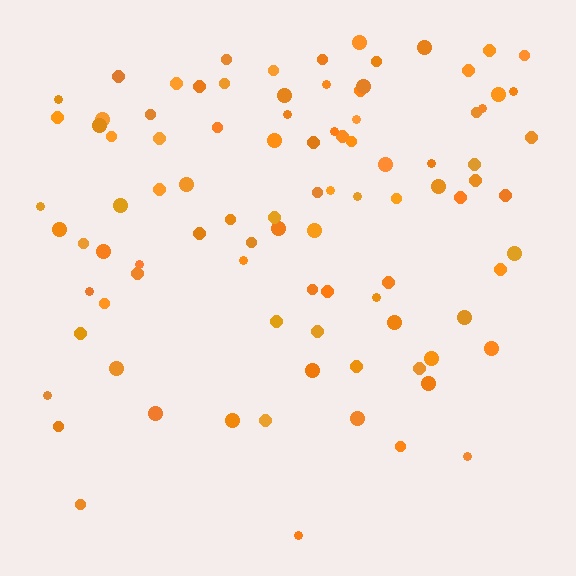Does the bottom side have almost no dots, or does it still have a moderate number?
Still a moderate number, just noticeably fewer than the top.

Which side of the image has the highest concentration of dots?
The top.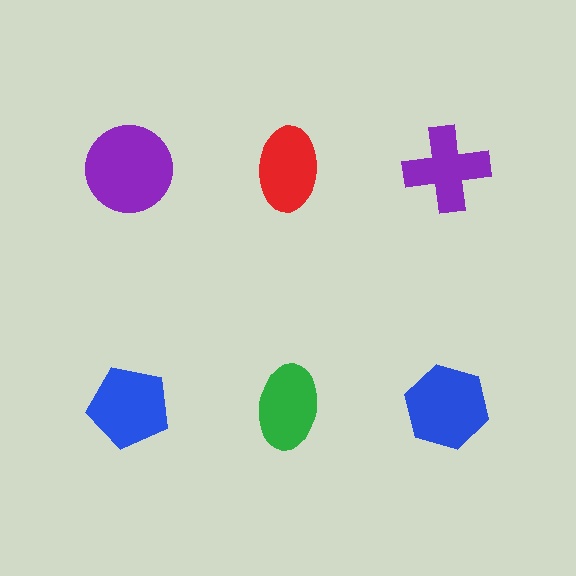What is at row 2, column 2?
A green ellipse.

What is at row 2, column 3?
A blue hexagon.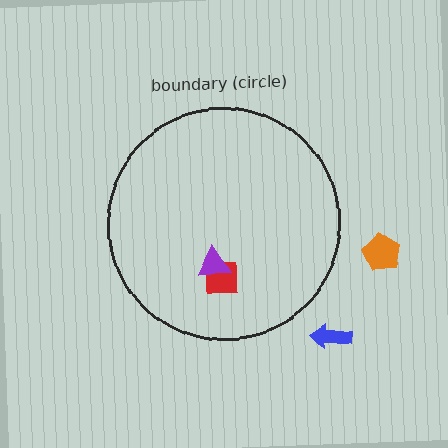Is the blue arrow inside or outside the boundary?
Outside.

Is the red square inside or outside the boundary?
Inside.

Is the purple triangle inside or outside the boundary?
Inside.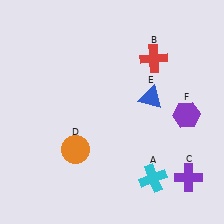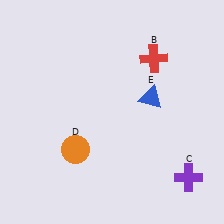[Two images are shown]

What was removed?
The purple hexagon (F), the cyan cross (A) were removed in Image 2.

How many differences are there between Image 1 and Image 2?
There are 2 differences between the two images.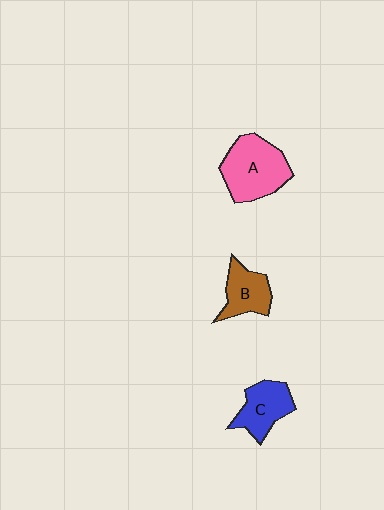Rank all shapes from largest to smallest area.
From largest to smallest: A (pink), C (blue), B (brown).